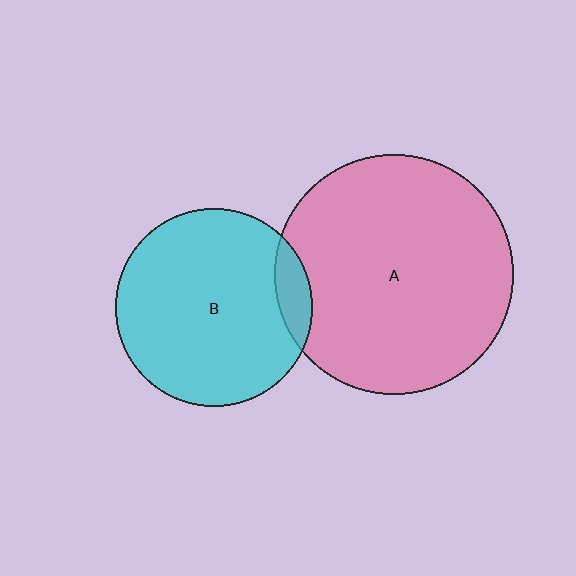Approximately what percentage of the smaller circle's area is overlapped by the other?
Approximately 10%.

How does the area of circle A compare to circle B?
Approximately 1.5 times.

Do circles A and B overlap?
Yes.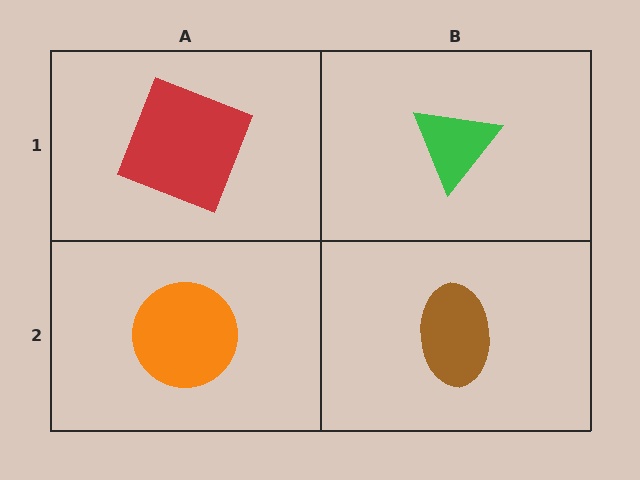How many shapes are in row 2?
2 shapes.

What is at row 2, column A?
An orange circle.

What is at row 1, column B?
A green triangle.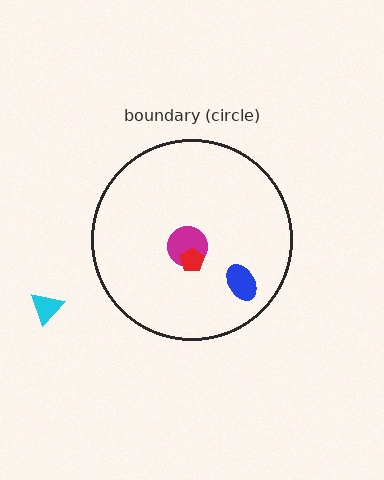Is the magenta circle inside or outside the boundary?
Inside.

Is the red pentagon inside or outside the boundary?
Inside.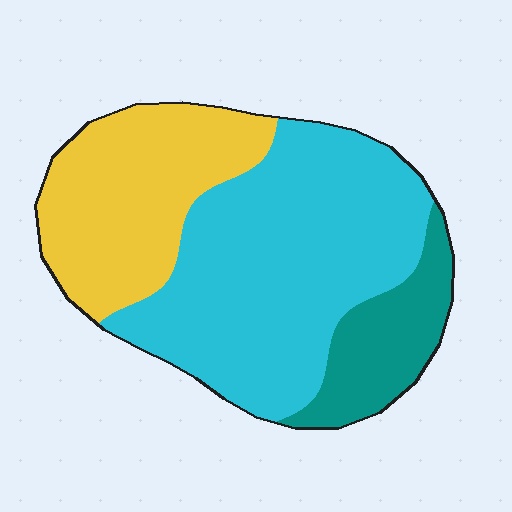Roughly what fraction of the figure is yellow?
Yellow takes up about one third (1/3) of the figure.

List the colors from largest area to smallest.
From largest to smallest: cyan, yellow, teal.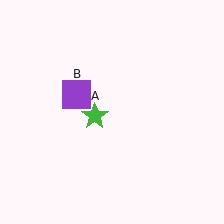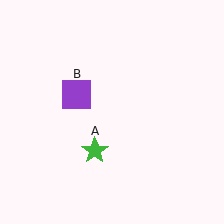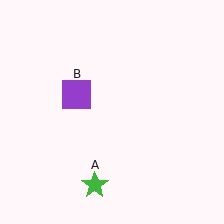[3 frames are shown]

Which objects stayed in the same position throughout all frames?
Purple square (object B) remained stationary.